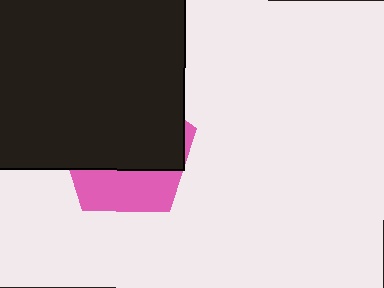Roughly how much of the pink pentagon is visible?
A small part of it is visible (roughly 33%).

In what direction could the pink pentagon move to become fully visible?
The pink pentagon could move down. That would shift it out from behind the black rectangle entirely.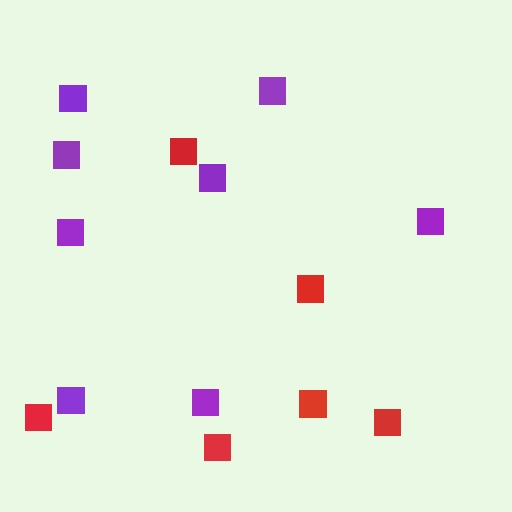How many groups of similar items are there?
There are 2 groups: one group of red squares (6) and one group of purple squares (8).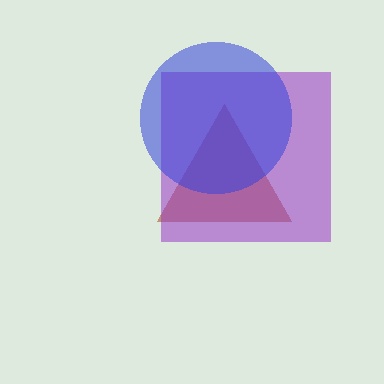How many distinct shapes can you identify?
There are 3 distinct shapes: a brown triangle, a purple square, a blue circle.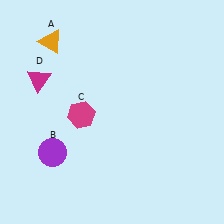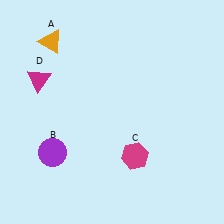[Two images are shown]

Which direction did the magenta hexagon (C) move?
The magenta hexagon (C) moved right.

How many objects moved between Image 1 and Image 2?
1 object moved between the two images.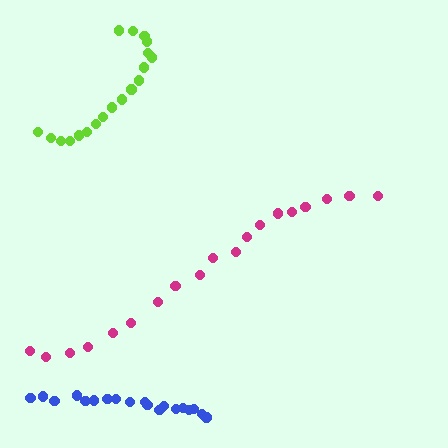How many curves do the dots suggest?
There are 3 distinct paths.